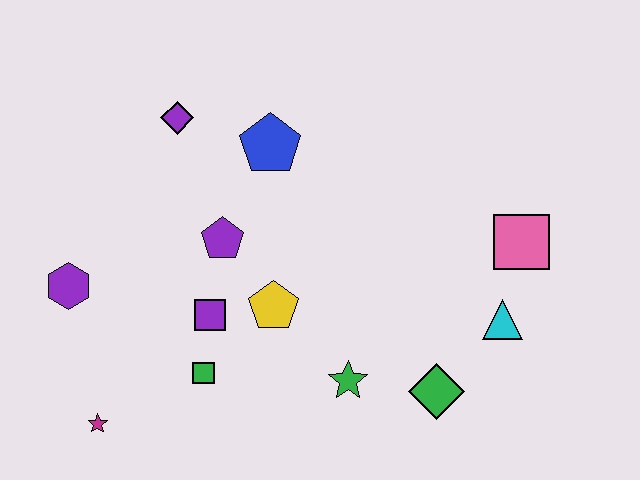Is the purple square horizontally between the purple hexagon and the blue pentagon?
Yes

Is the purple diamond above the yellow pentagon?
Yes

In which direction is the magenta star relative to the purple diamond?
The magenta star is below the purple diamond.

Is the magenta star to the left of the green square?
Yes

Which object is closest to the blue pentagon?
The purple diamond is closest to the blue pentagon.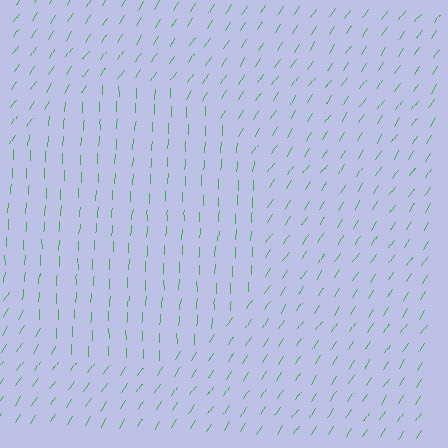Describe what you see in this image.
The image is filled with small green line segments. A circle region in the image has lines oriented differently from the surrounding lines, creating a visible texture boundary.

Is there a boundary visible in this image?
Yes, there is a texture boundary formed by a change in line orientation.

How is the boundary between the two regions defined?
The boundary is defined purely by a change in line orientation (approximately 31 degrees difference). All lines are the same color and thickness.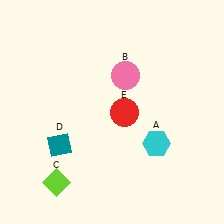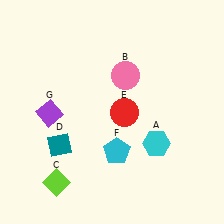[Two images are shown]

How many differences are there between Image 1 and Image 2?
There are 2 differences between the two images.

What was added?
A cyan pentagon (F), a purple diamond (G) were added in Image 2.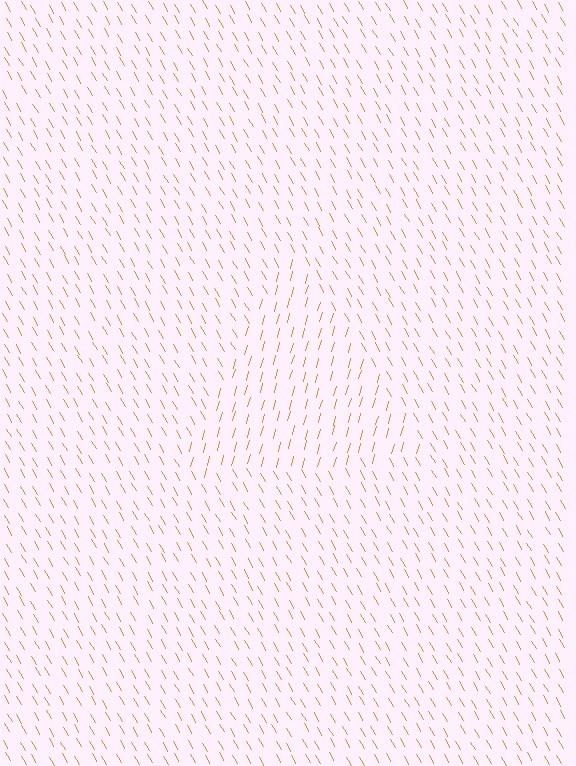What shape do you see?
I see a triangle.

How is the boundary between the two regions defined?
The boundary is defined purely by a change in line orientation (approximately 45 degrees difference). All lines are the same color and thickness.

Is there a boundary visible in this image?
Yes, there is a texture boundary formed by a change in line orientation.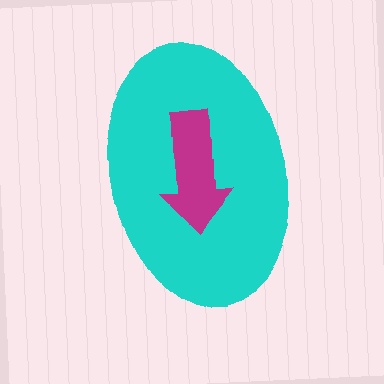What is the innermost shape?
The magenta arrow.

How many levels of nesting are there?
2.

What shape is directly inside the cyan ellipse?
The magenta arrow.